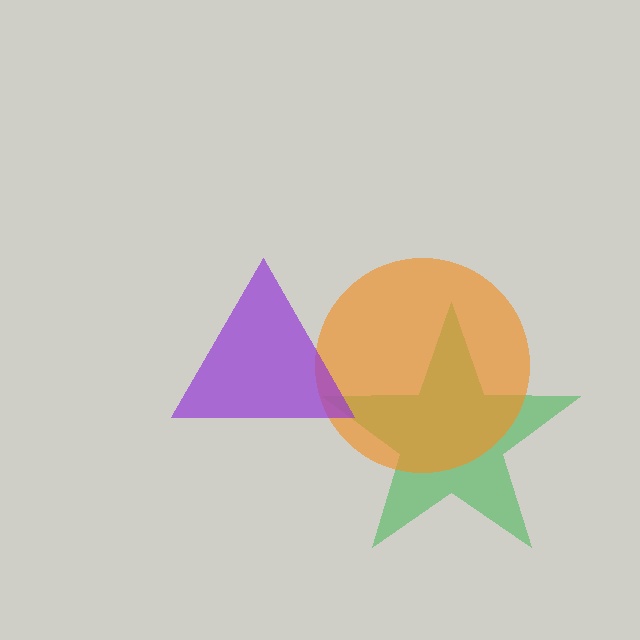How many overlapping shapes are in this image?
There are 3 overlapping shapes in the image.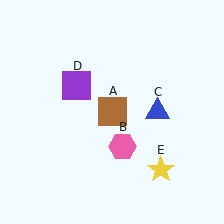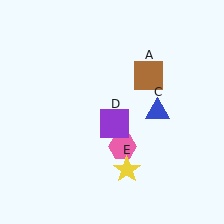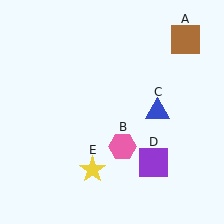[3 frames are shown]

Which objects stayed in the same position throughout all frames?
Pink hexagon (object B) and blue triangle (object C) remained stationary.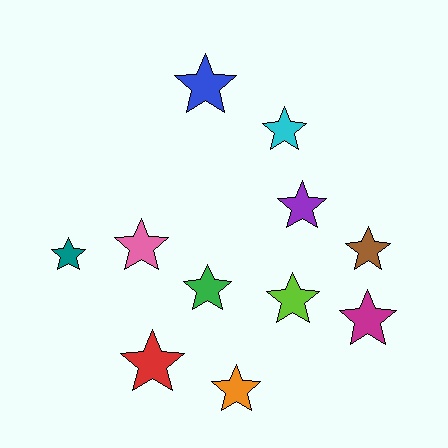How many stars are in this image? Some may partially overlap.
There are 11 stars.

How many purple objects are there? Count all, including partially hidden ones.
There is 1 purple object.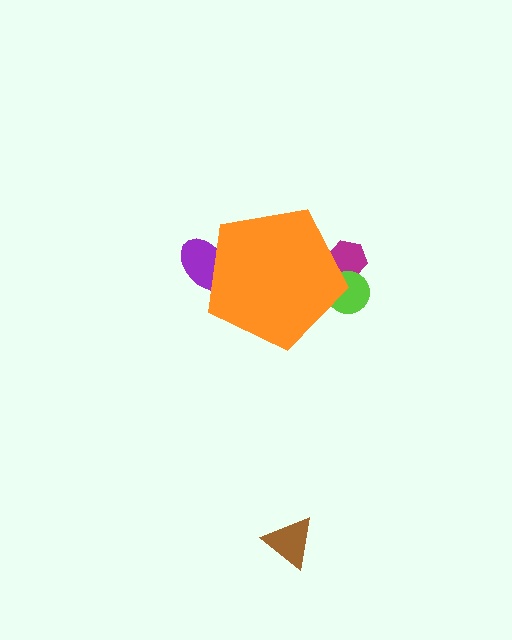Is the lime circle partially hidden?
Yes, the lime circle is partially hidden behind the orange pentagon.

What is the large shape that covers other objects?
An orange pentagon.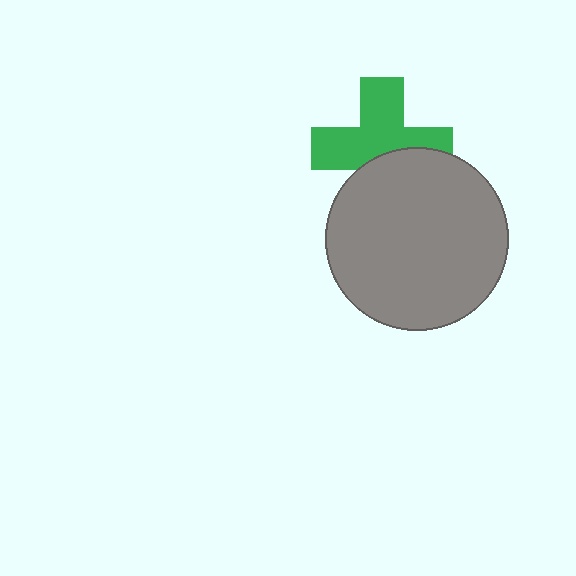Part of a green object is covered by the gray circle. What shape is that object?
It is a cross.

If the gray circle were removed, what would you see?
You would see the complete green cross.